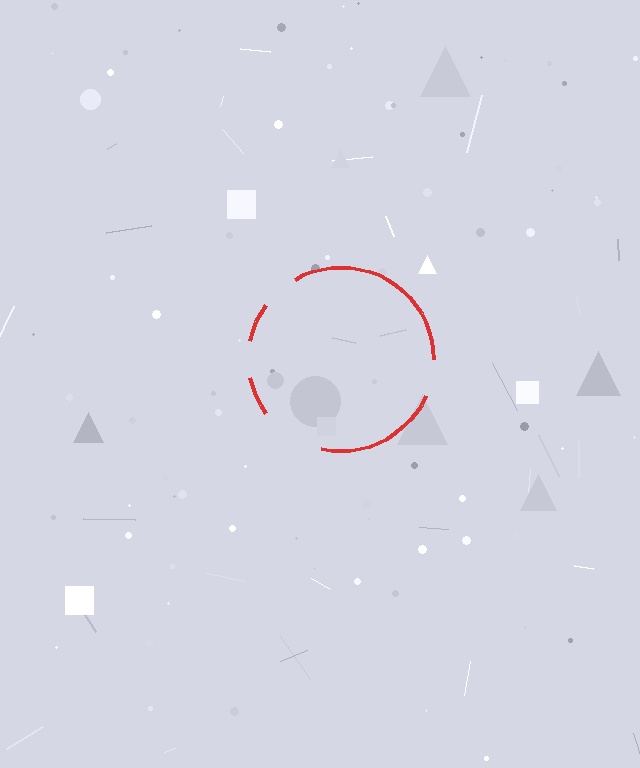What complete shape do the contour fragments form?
The contour fragments form a circle.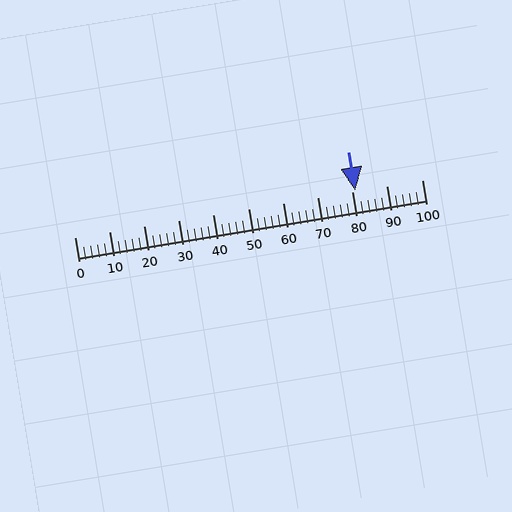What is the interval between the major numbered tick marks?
The major tick marks are spaced 10 units apart.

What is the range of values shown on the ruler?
The ruler shows values from 0 to 100.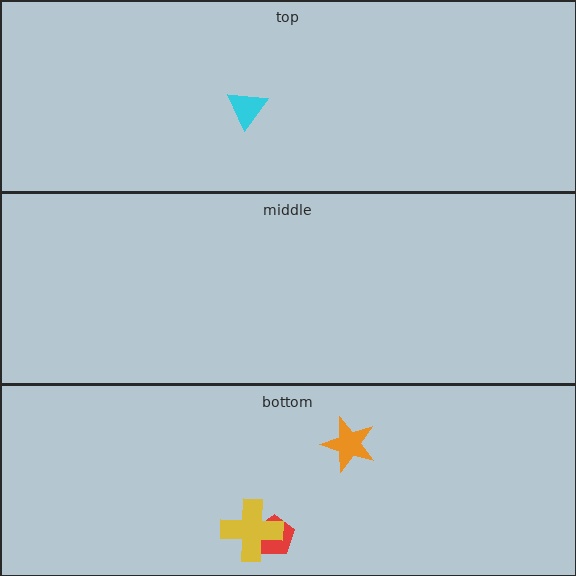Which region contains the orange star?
The bottom region.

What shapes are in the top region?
The cyan triangle.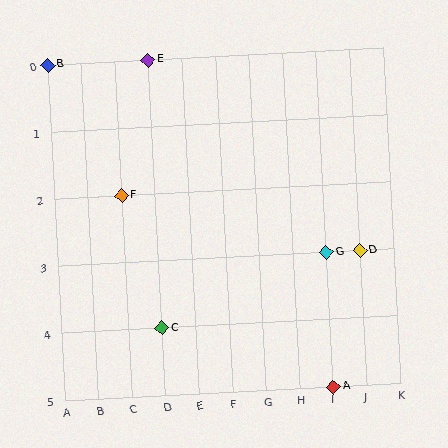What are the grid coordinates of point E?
Point E is at grid coordinates (D, 0).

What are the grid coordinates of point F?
Point F is at grid coordinates (C, 2).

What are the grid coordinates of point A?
Point A is at grid coordinates (I, 5).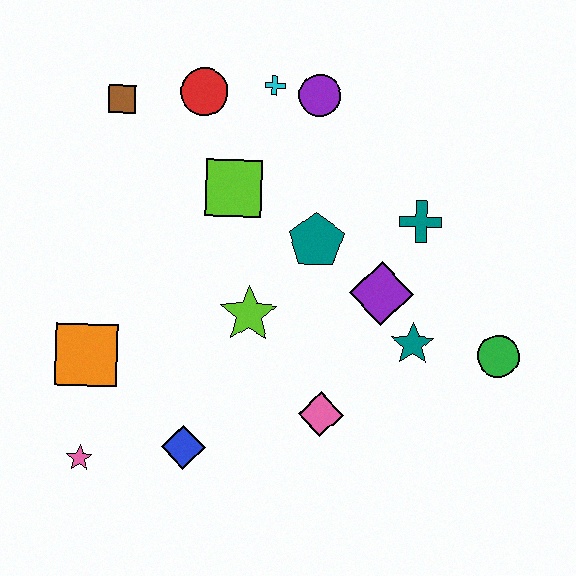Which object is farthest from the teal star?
The brown square is farthest from the teal star.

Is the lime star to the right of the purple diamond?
No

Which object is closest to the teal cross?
The purple diamond is closest to the teal cross.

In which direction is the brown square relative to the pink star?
The brown square is above the pink star.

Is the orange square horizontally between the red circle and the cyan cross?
No